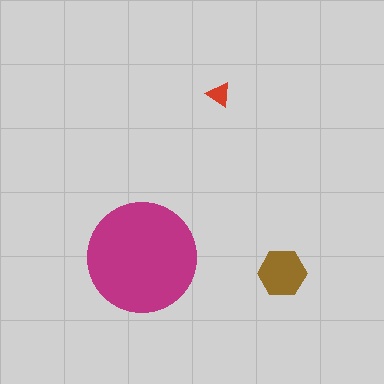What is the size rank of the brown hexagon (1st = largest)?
2nd.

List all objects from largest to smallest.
The magenta circle, the brown hexagon, the red triangle.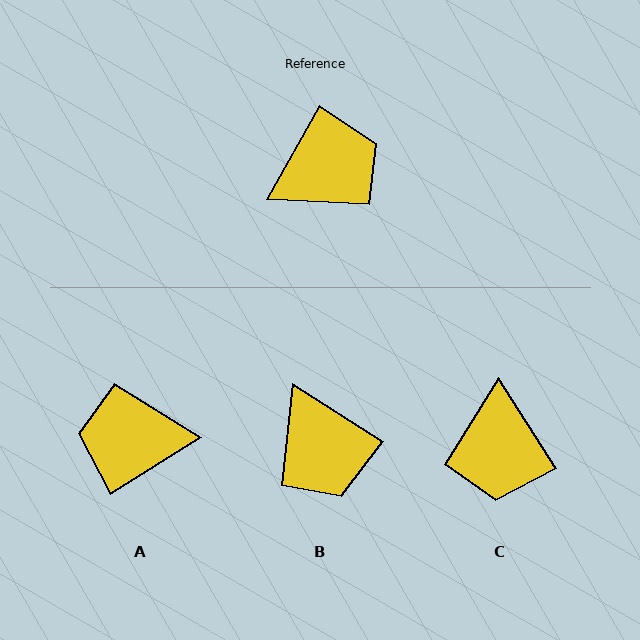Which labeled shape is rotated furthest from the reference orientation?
A, about 151 degrees away.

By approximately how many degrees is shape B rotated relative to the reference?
Approximately 93 degrees clockwise.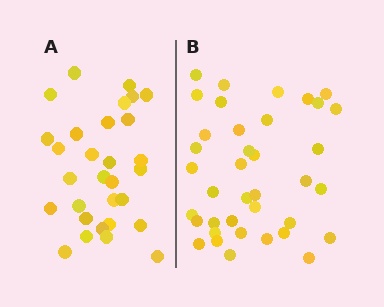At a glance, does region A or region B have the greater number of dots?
Region B (the right region) has more dots.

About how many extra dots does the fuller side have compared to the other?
Region B has roughly 8 or so more dots than region A.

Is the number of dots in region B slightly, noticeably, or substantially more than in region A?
Region B has noticeably more, but not dramatically so. The ratio is roughly 1.3 to 1.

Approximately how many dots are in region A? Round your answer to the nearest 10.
About 30 dots.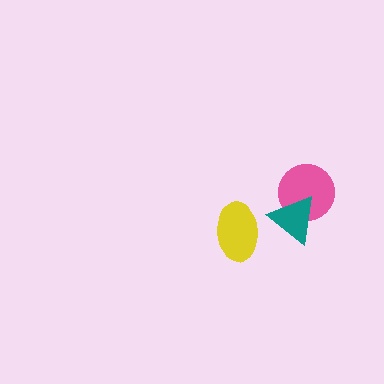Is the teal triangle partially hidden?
No, no other shape covers it.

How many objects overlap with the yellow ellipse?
0 objects overlap with the yellow ellipse.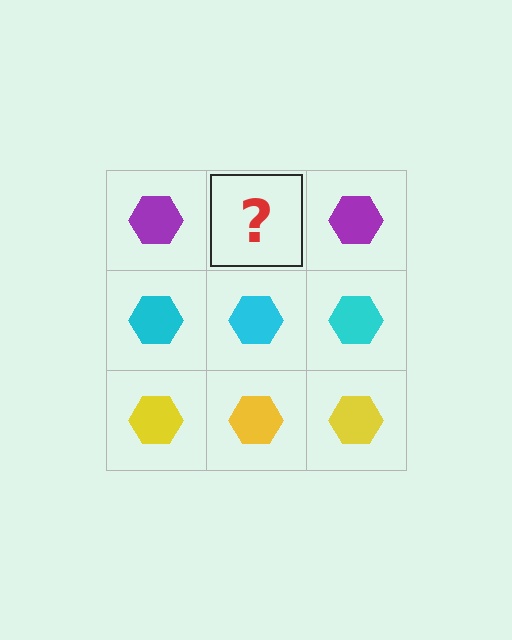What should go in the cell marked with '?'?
The missing cell should contain a purple hexagon.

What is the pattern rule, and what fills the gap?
The rule is that each row has a consistent color. The gap should be filled with a purple hexagon.